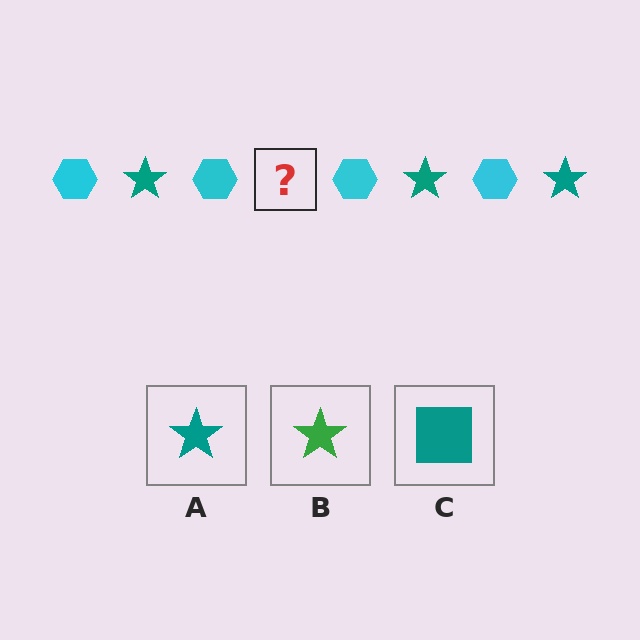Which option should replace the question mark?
Option A.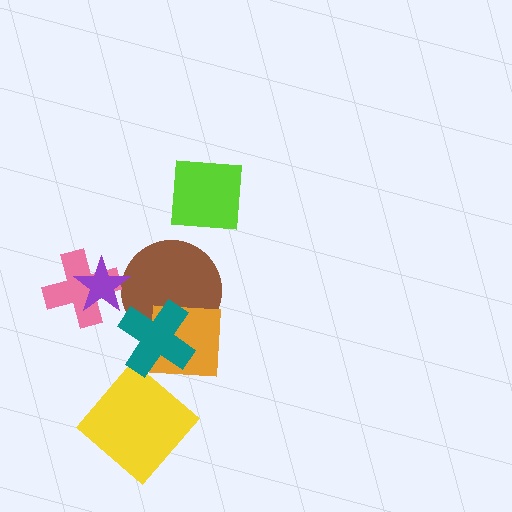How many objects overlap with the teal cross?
2 objects overlap with the teal cross.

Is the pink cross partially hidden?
Yes, it is partially covered by another shape.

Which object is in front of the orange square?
The teal cross is in front of the orange square.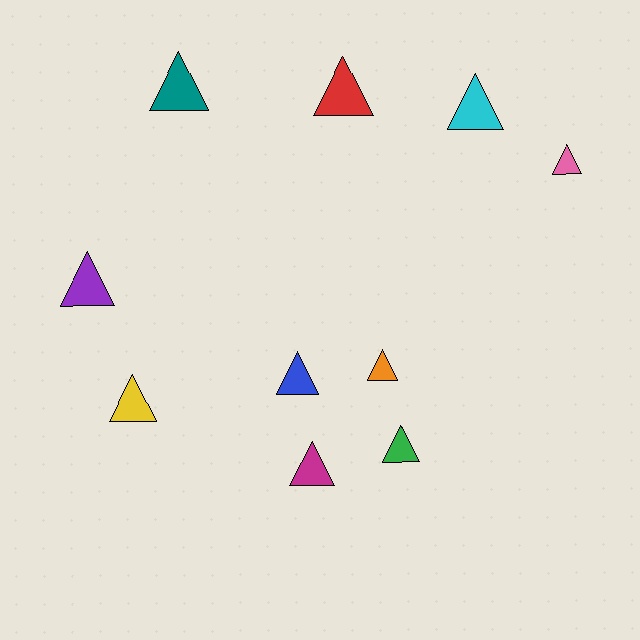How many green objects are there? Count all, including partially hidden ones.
There is 1 green object.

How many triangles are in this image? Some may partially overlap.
There are 10 triangles.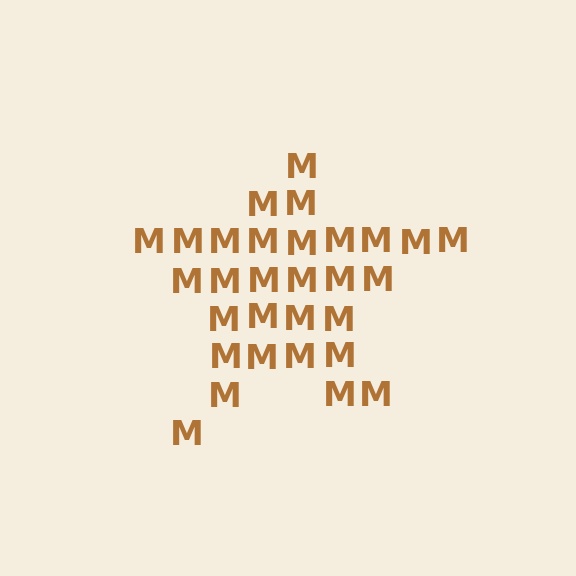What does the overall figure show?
The overall figure shows a star.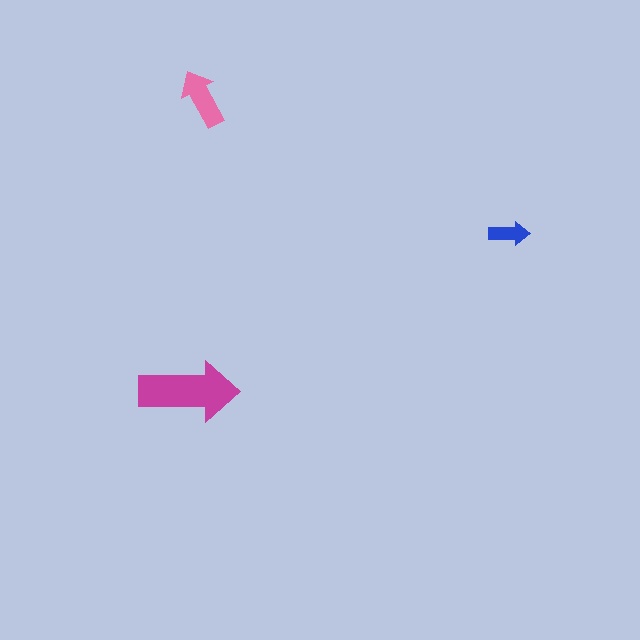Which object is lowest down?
The magenta arrow is bottommost.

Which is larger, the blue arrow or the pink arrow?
The pink one.